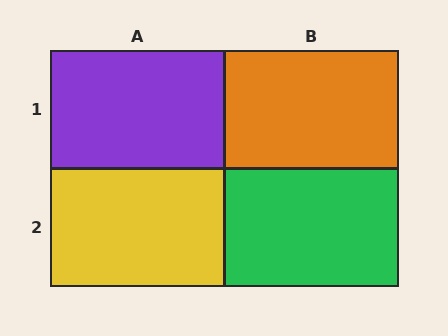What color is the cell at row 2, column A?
Yellow.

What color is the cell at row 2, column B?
Green.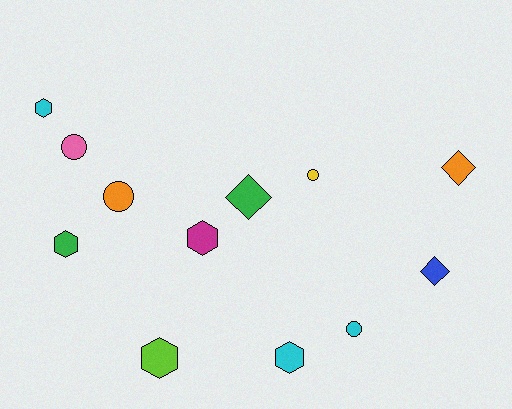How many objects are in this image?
There are 12 objects.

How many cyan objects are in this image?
There are 3 cyan objects.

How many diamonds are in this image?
There are 3 diamonds.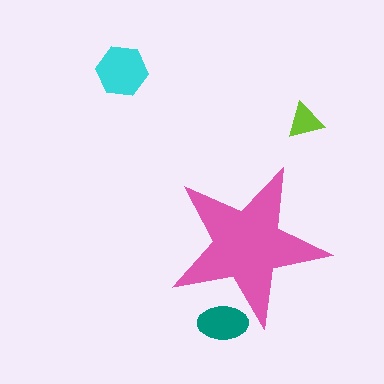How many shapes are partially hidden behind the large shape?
1 shape is partially hidden.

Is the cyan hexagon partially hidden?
No, the cyan hexagon is fully visible.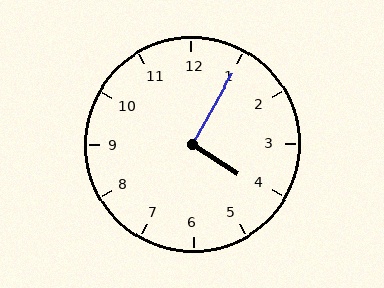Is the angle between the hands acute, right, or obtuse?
It is right.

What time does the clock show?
4:05.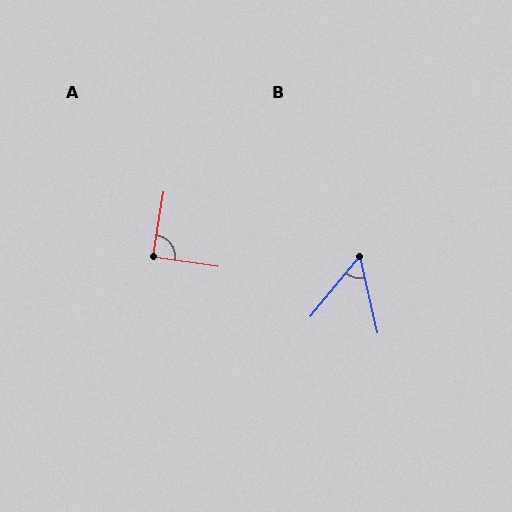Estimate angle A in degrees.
Approximately 89 degrees.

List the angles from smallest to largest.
B (52°), A (89°).